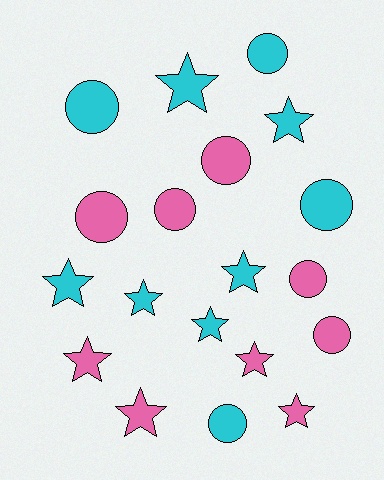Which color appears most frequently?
Cyan, with 10 objects.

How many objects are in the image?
There are 19 objects.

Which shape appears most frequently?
Star, with 10 objects.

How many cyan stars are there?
There are 6 cyan stars.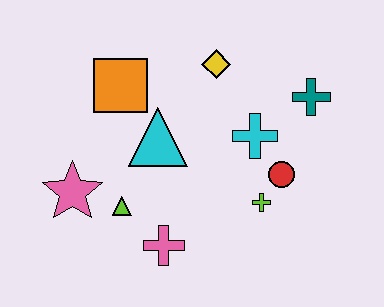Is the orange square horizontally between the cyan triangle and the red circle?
No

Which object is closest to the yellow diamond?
The cyan cross is closest to the yellow diamond.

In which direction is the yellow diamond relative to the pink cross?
The yellow diamond is above the pink cross.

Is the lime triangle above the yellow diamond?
No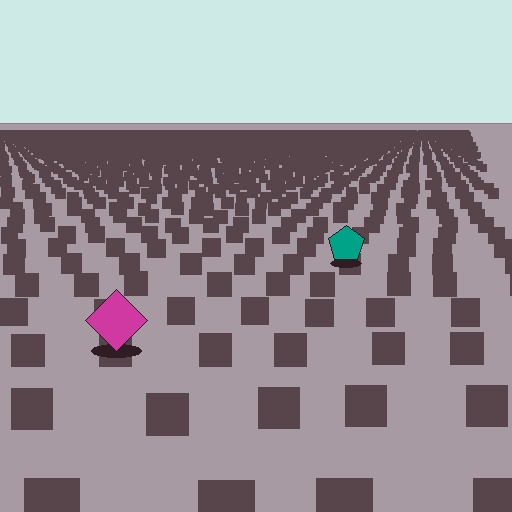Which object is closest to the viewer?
The magenta diamond is closest. The texture marks near it are larger and more spread out.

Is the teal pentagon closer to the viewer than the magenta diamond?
No. The magenta diamond is closer — you can tell from the texture gradient: the ground texture is coarser near it.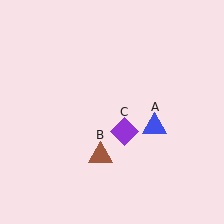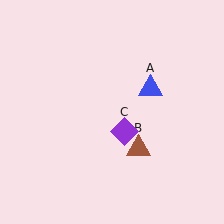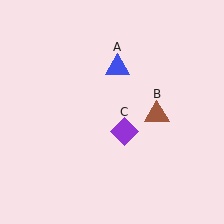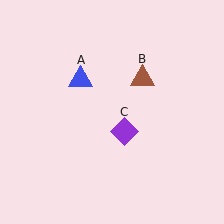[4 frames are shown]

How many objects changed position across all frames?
2 objects changed position: blue triangle (object A), brown triangle (object B).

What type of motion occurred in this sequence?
The blue triangle (object A), brown triangle (object B) rotated counterclockwise around the center of the scene.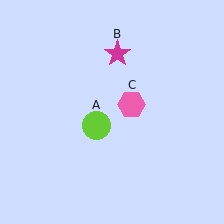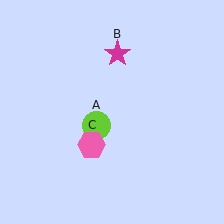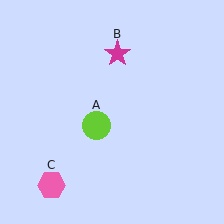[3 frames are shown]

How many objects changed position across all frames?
1 object changed position: pink hexagon (object C).